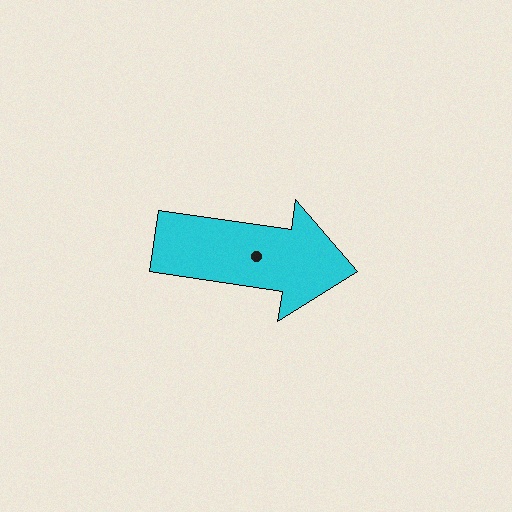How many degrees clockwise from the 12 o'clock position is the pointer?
Approximately 98 degrees.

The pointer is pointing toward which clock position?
Roughly 3 o'clock.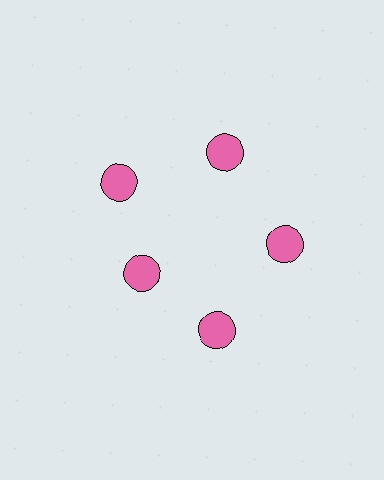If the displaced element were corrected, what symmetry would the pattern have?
It would have 5-fold rotational symmetry — the pattern would map onto itself every 72 degrees.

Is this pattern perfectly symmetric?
No. The 5 pink circles are arranged in a ring, but one element near the 8 o'clock position is pulled inward toward the center, breaking the 5-fold rotational symmetry.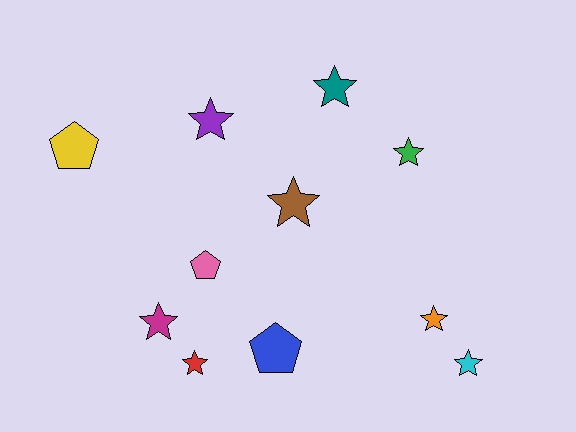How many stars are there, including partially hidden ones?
There are 8 stars.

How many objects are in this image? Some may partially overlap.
There are 11 objects.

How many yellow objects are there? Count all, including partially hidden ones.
There is 1 yellow object.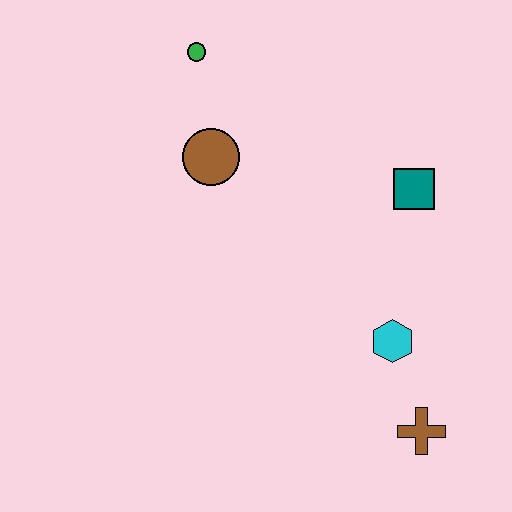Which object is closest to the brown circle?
The green circle is closest to the brown circle.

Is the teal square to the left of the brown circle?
No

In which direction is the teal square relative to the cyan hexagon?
The teal square is above the cyan hexagon.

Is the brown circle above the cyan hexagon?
Yes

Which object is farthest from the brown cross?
The green circle is farthest from the brown cross.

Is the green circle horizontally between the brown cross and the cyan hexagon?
No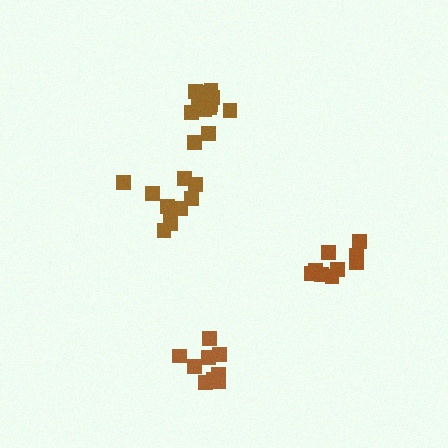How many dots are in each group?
Group 1: 9 dots, Group 2: 10 dots, Group 3: 9 dots, Group 4: 14 dots (42 total).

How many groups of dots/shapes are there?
There are 4 groups.